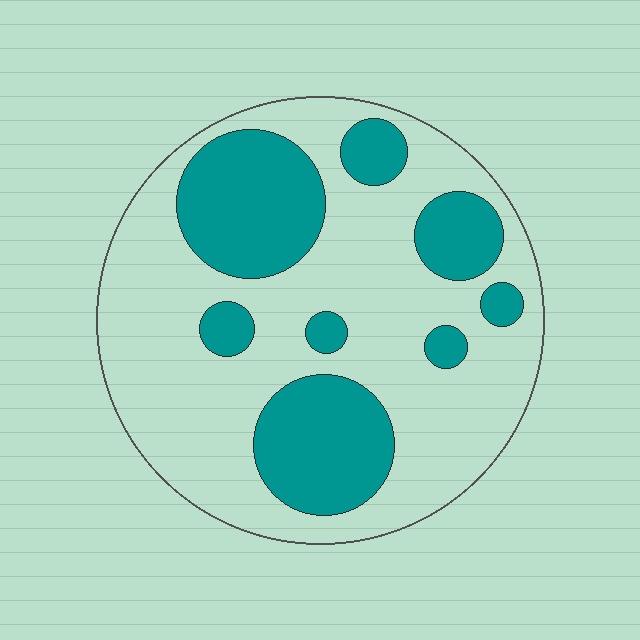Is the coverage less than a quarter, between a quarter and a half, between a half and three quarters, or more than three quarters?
Between a quarter and a half.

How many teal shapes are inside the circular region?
8.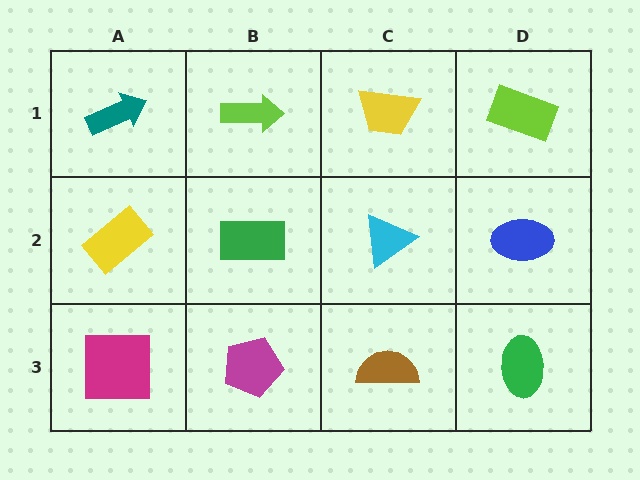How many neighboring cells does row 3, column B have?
3.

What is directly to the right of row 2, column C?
A blue ellipse.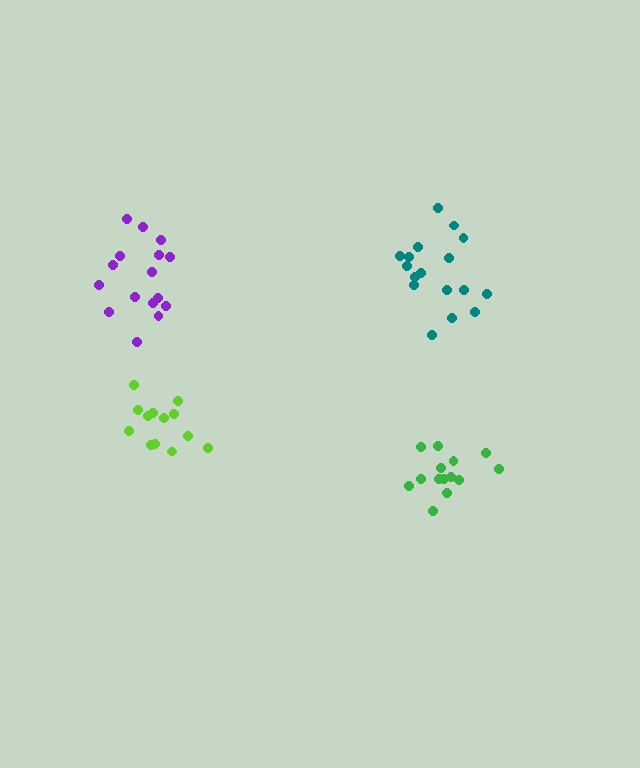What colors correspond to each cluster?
The clusters are colored: teal, purple, green, lime.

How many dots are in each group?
Group 1: 17 dots, Group 2: 16 dots, Group 3: 14 dots, Group 4: 13 dots (60 total).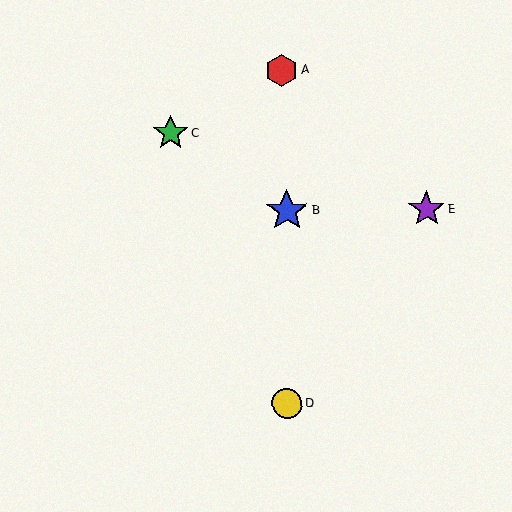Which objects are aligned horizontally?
Objects B, E are aligned horizontally.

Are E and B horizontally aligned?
Yes, both are at y≈209.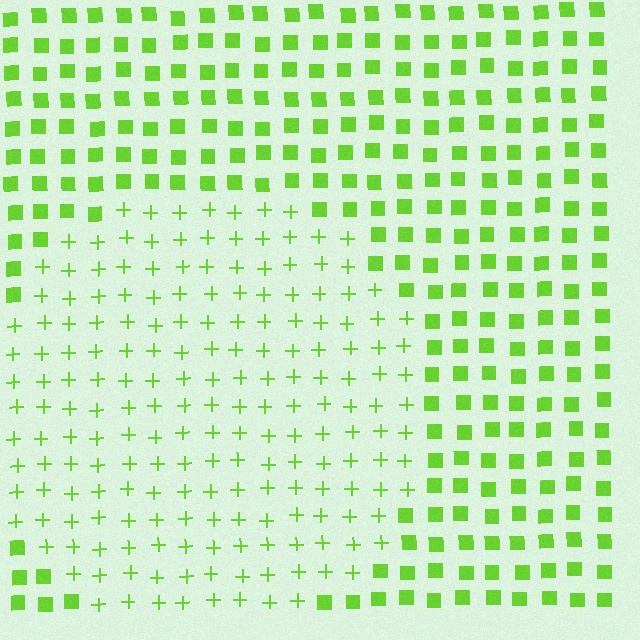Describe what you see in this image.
The image is filled with small lime elements arranged in a uniform grid. A circle-shaped region contains plus signs, while the surrounding area contains squares. The boundary is defined purely by the change in element shape.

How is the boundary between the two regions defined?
The boundary is defined by a change in element shape: plus signs inside vs. squares outside. All elements share the same color and spacing.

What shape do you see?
I see a circle.